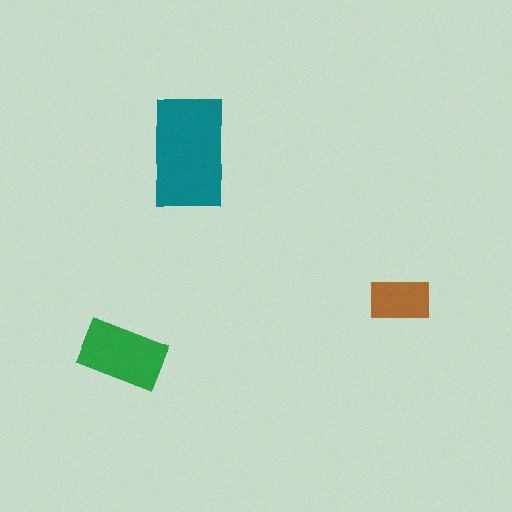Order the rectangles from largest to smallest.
the teal one, the green one, the brown one.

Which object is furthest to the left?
The green rectangle is leftmost.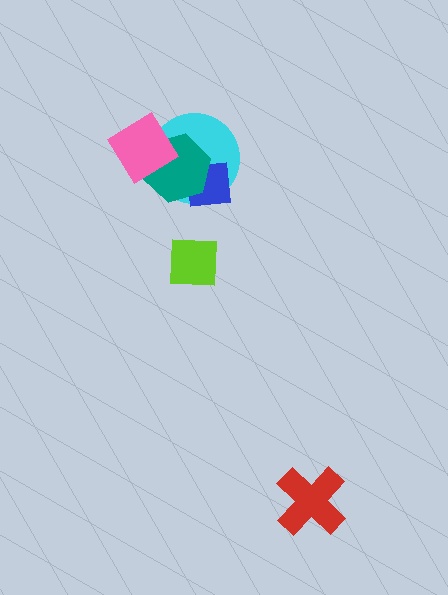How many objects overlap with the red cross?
0 objects overlap with the red cross.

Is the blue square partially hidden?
Yes, it is partially covered by another shape.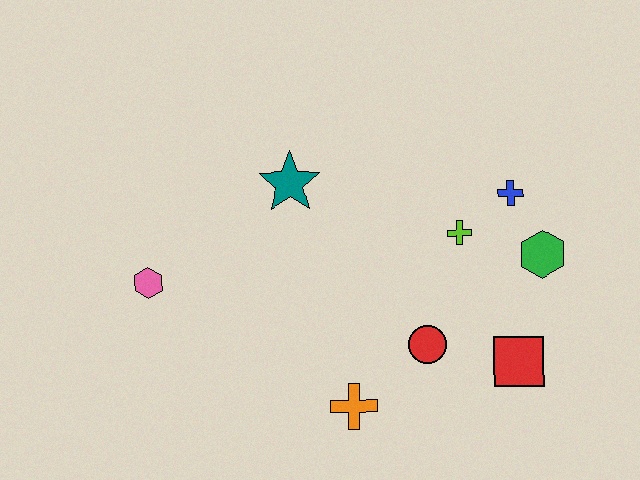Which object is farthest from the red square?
The pink hexagon is farthest from the red square.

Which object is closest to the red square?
The red circle is closest to the red square.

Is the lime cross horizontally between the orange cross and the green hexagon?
Yes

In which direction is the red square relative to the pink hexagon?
The red square is to the right of the pink hexagon.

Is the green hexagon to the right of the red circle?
Yes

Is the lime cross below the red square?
No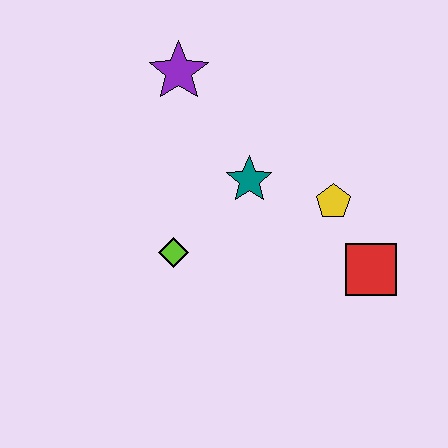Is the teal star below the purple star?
Yes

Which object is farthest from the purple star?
The red square is farthest from the purple star.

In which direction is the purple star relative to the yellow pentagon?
The purple star is to the left of the yellow pentagon.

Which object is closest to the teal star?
The yellow pentagon is closest to the teal star.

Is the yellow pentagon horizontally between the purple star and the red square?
Yes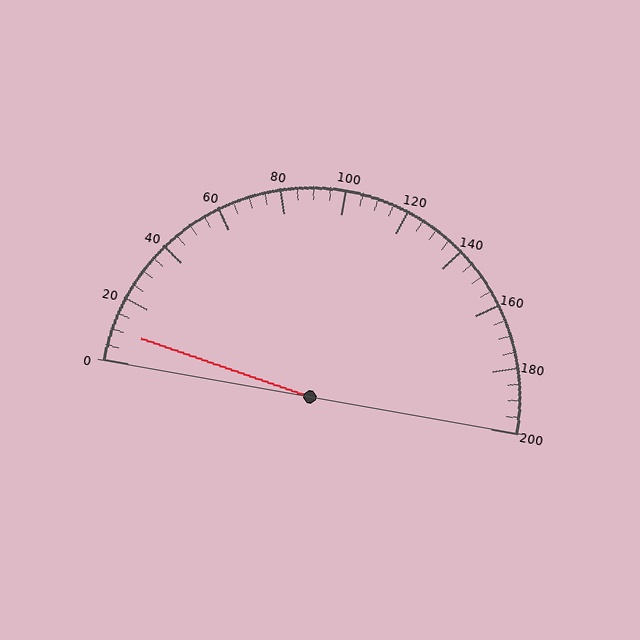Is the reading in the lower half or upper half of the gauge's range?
The reading is in the lower half of the range (0 to 200).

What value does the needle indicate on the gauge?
The needle indicates approximately 10.